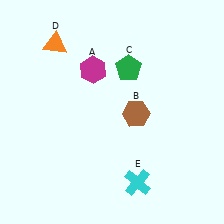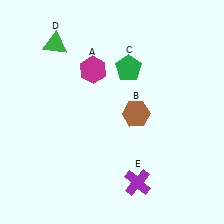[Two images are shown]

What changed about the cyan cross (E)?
In Image 1, E is cyan. In Image 2, it changed to purple.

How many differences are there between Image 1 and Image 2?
There are 2 differences between the two images.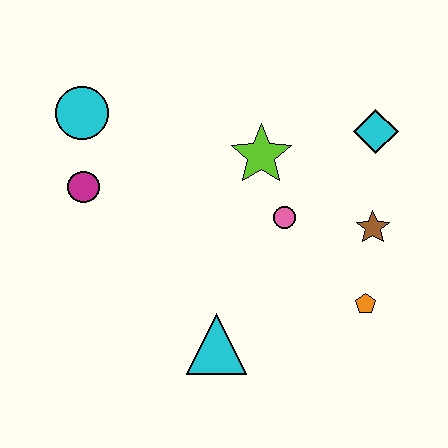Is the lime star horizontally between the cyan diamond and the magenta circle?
Yes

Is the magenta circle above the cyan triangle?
Yes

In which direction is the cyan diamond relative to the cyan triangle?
The cyan diamond is above the cyan triangle.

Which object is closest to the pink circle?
The lime star is closest to the pink circle.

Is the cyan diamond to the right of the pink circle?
Yes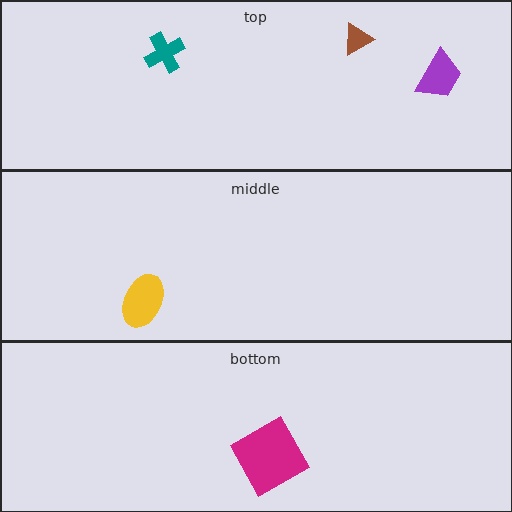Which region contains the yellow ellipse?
The middle region.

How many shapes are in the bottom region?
1.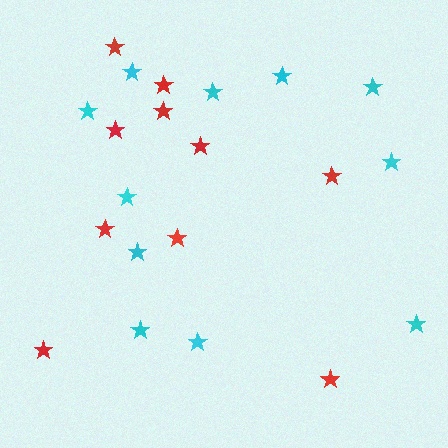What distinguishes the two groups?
There are 2 groups: one group of red stars (10) and one group of cyan stars (11).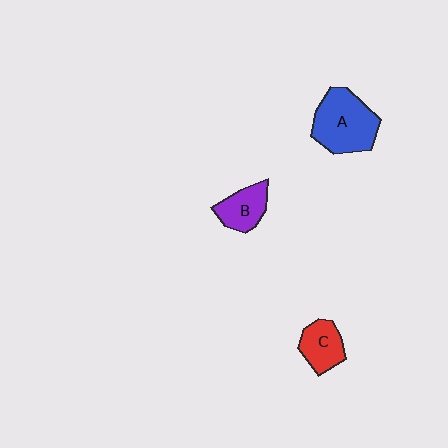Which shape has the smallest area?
Shape C (red).